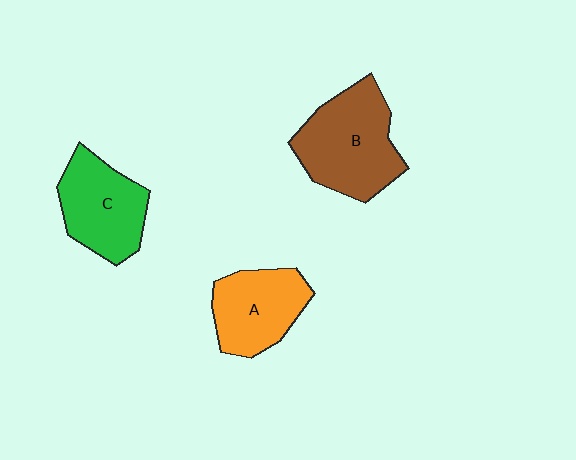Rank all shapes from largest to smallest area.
From largest to smallest: B (brown), C (green), A (orange).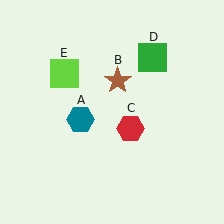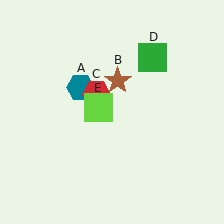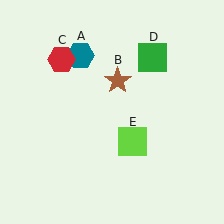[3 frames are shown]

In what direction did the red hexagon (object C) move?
The red hexagon (object C) moved up and to the left.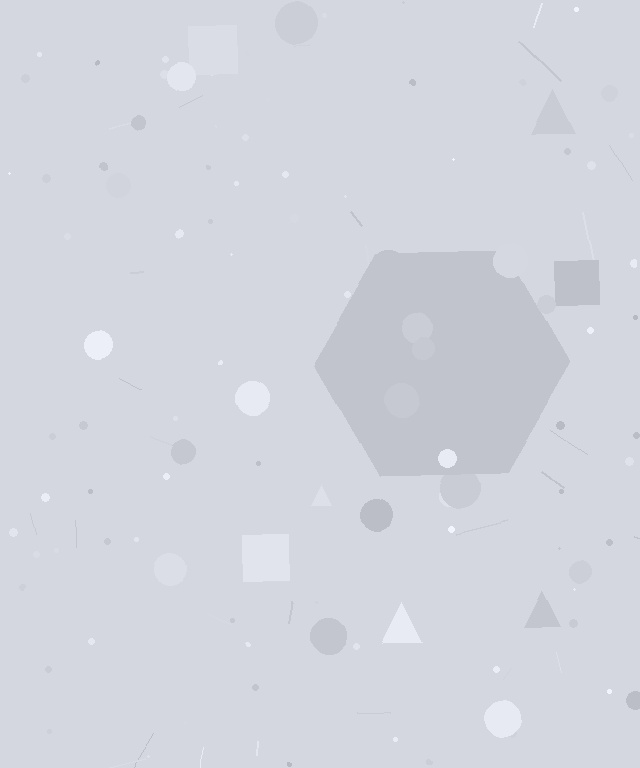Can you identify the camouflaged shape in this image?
The camouflaged shape is a hexagon.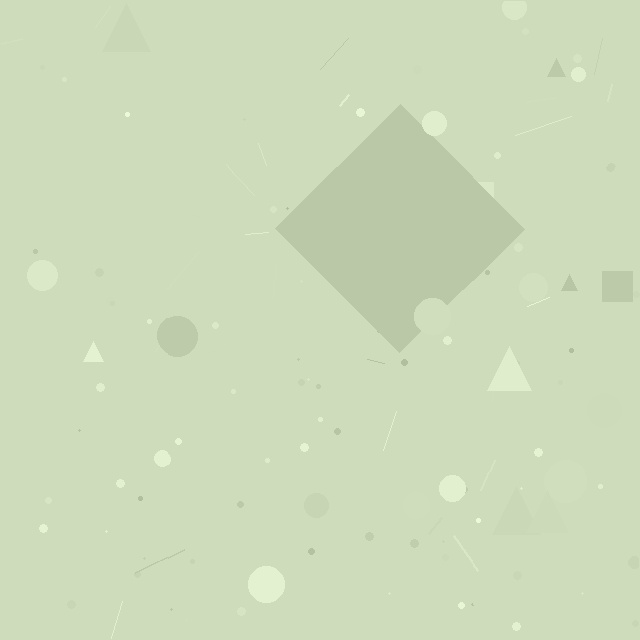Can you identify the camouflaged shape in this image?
The camouflaged shape is a diamond.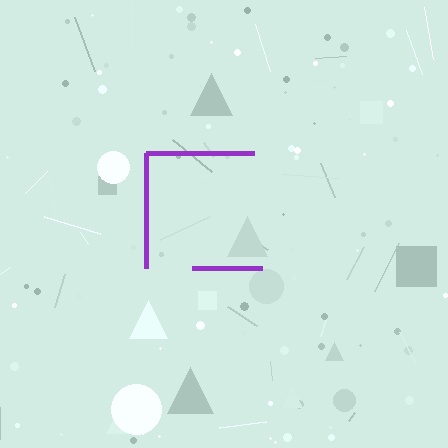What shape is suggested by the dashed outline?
The dashed outline suggests a square.